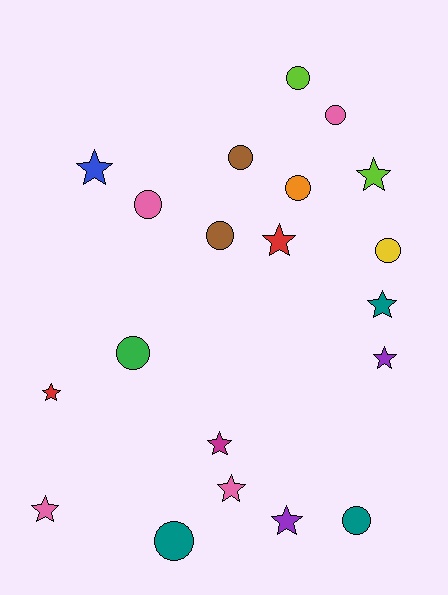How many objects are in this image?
There are 20 objects.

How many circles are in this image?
There are 10 circles.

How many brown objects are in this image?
There are 2 brown objects.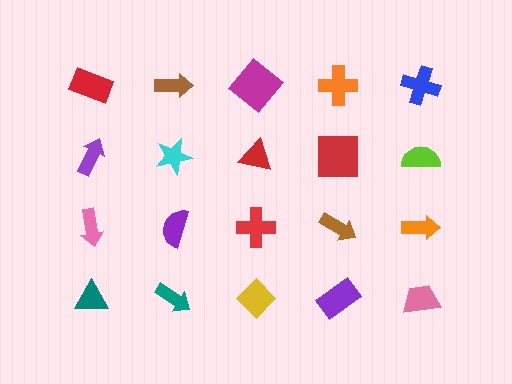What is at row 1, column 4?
An orange cross.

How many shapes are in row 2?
5 shapes.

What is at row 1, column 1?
A red rectangle.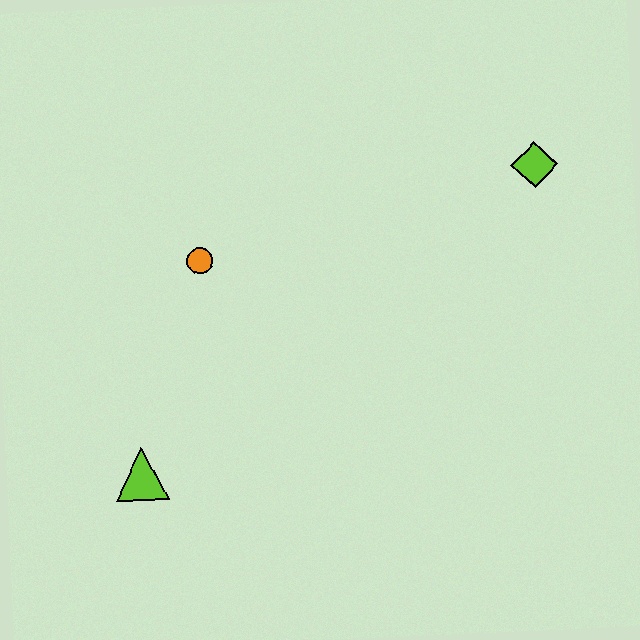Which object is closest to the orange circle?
The lime triangle is closest to the orange circle.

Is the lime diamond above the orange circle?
Yes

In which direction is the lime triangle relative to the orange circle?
The lime triangle is below the orange circle.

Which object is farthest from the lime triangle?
The lime diamond is farthest from the lime triangle.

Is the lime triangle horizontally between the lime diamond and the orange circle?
No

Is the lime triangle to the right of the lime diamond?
No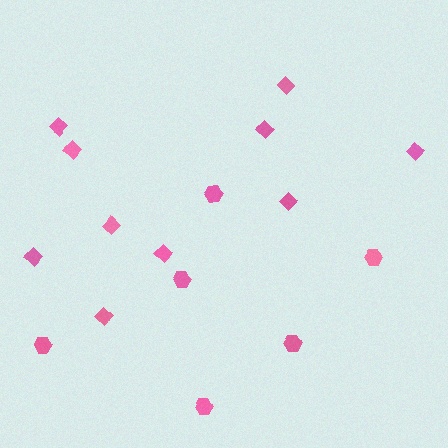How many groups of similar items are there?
There are 2 groups: one group of hexagons (6) and one group of diamonds (10).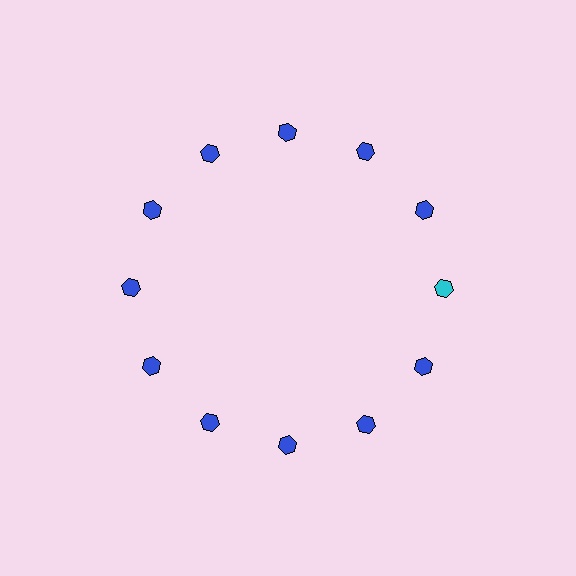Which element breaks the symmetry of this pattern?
The cyan hexagon at roughly the 3 o'clock position breaks the symmetry. All other shapes are blue hexagons.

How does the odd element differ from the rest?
It has a different color: cyan instead of blue.